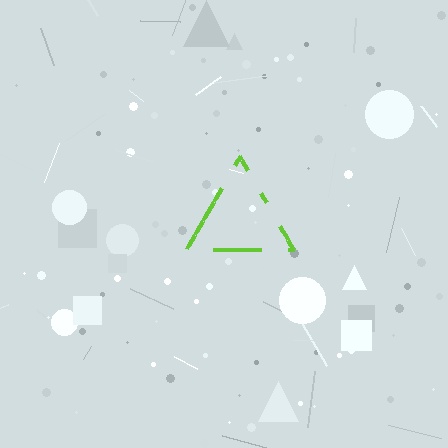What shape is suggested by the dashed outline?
The dashed outline suggests a triangle.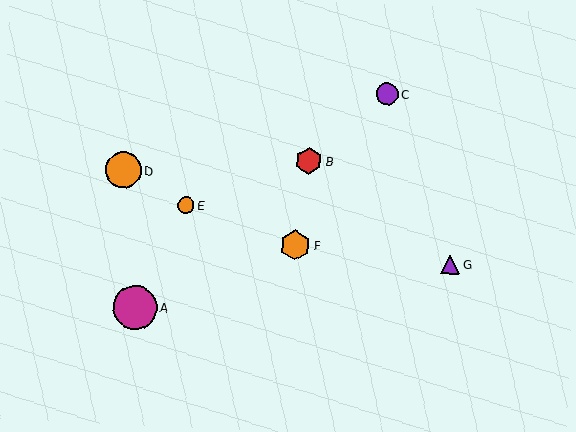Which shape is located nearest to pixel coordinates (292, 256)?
The orange hexagon (labeled F) at (295, 245) is nearest to that location.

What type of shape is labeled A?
Shape A is a magenta circle.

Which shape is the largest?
The magenta circle (labeled A) is the largest.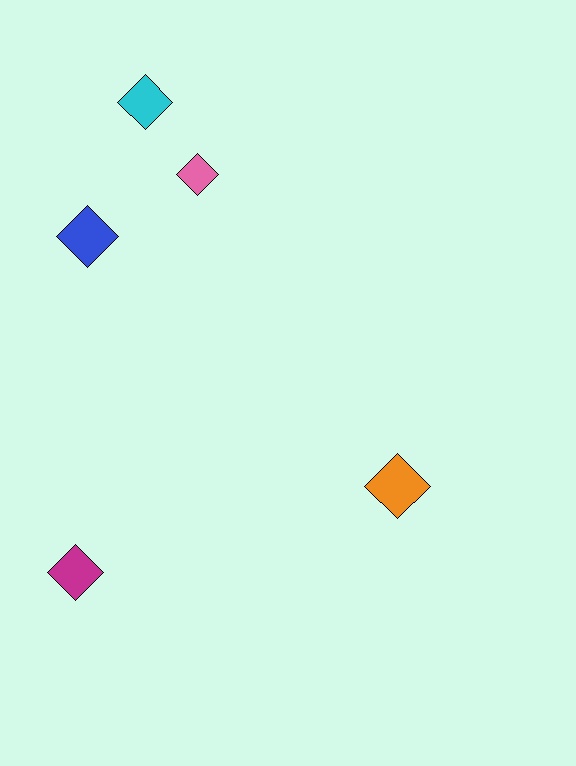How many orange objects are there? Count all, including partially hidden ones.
There is 1 orange object.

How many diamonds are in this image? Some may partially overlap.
There are 5 diamonds.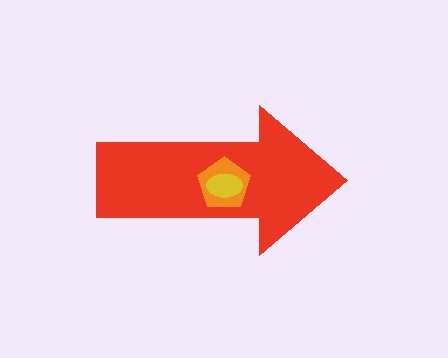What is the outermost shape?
The red arrow.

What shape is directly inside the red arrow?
The orange pentagon.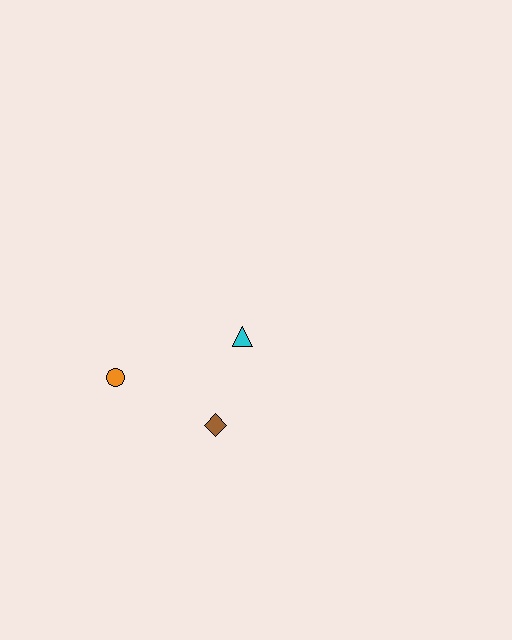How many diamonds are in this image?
There is 1 diamond.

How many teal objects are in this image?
There are no teal objects.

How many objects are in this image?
There are 3 objects.